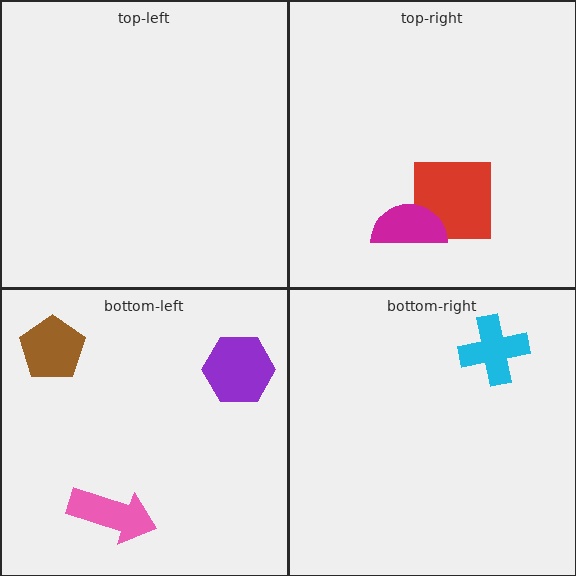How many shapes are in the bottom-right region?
1.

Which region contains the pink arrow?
The bottom-left region.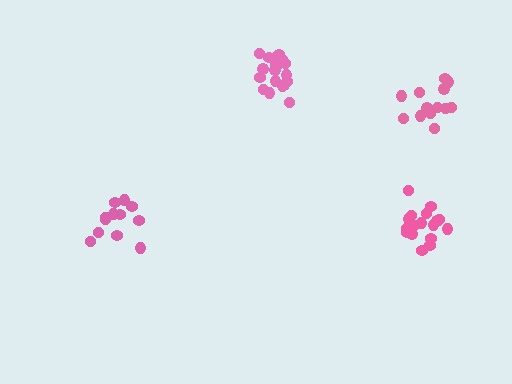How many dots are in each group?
Group 1: 12 dots, Group 2: 17 dots, Group 3: 18 dots, Group 4: 13 dots (60 total).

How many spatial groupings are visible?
There are 4 spatial groupings.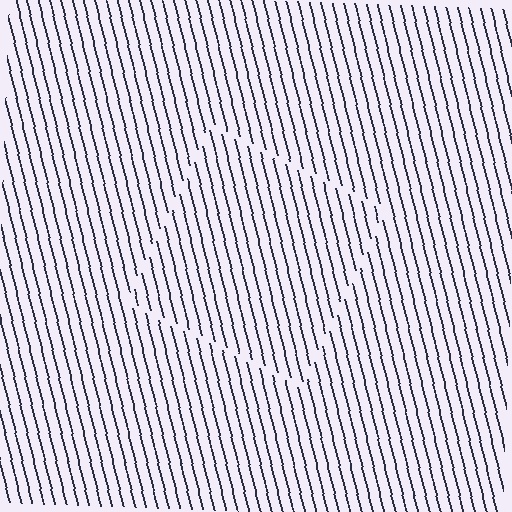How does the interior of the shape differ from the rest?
The interior of the shape contains the same grating, shifted by half a period — the contour is defined by the phase discontinuity where line-ends from the inner and outer gratings abut.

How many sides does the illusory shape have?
4 sides — the line-ends trace a square.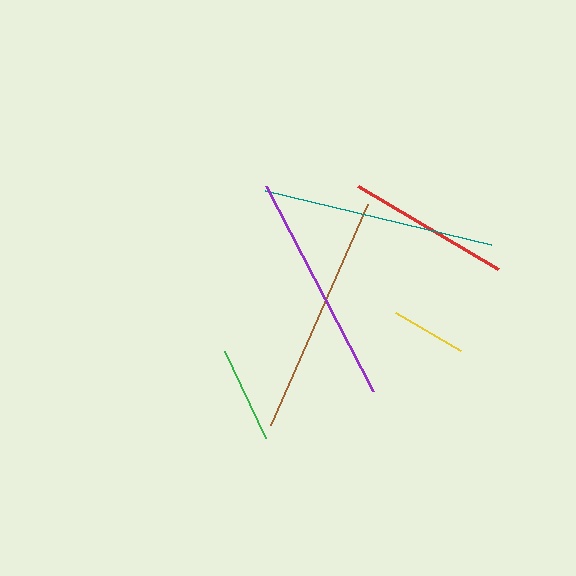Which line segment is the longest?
The brown line is the longest at approximately 242 pixels.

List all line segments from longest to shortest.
From longest to shortest: brown, teal, purple, red, green, yellow.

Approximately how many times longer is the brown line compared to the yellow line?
The brown line is approximately 3.2 times the length of the yellow line.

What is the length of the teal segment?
The teal segment is approximately 232 pixels long.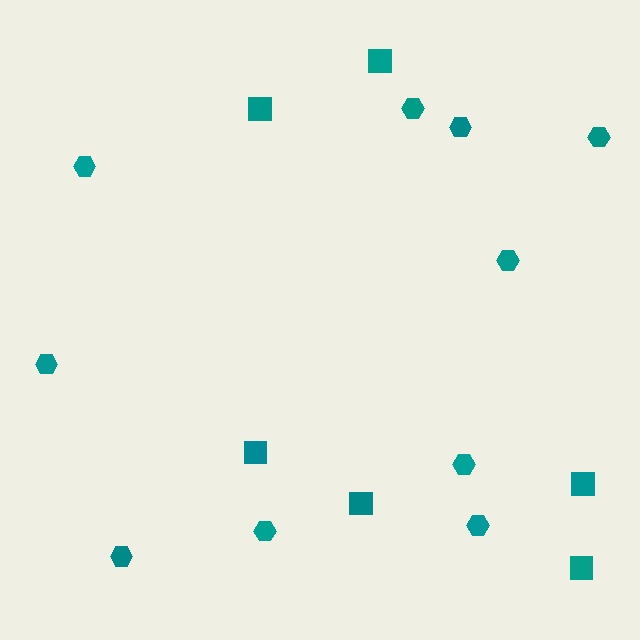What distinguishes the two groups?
There are 2 groups: one group of squares (6) and one group of hexagons (10).